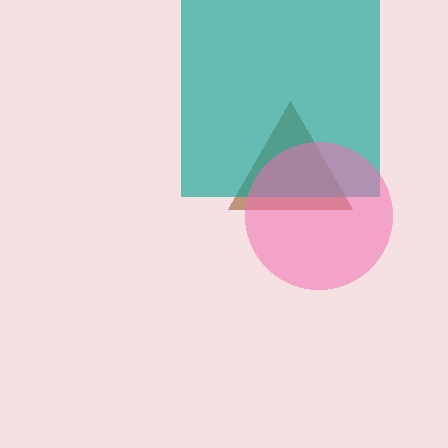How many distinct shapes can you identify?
There are 3 distinct shapes: a brown triangle, a teal square, a pink circle.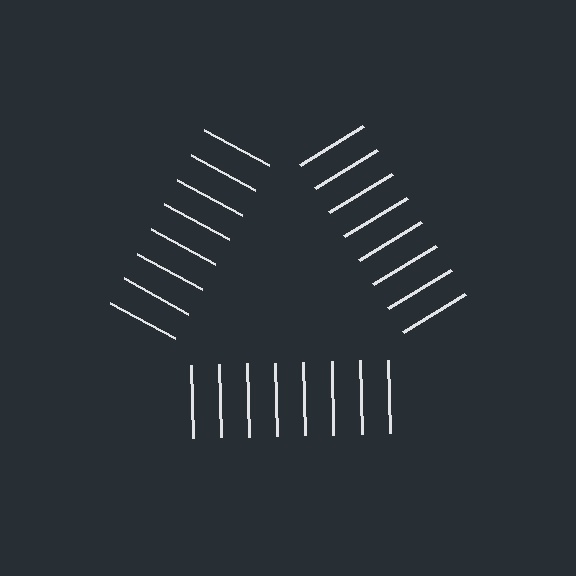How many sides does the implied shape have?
3 sides — the line-ends trace a triangle.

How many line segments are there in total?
24 — 8 along each of the 3 edges.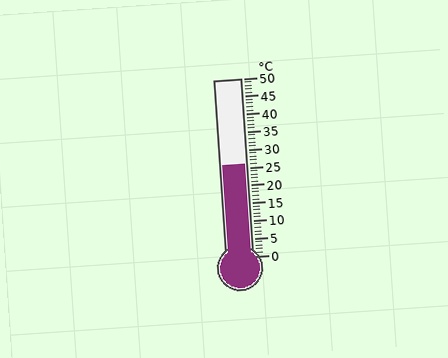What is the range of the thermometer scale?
The thermometer scale ranges from 0°C to 50°C.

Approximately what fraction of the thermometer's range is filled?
The thermometer is filled to approximately 50% of its range.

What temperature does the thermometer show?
The thermometer shows approximately 26°C.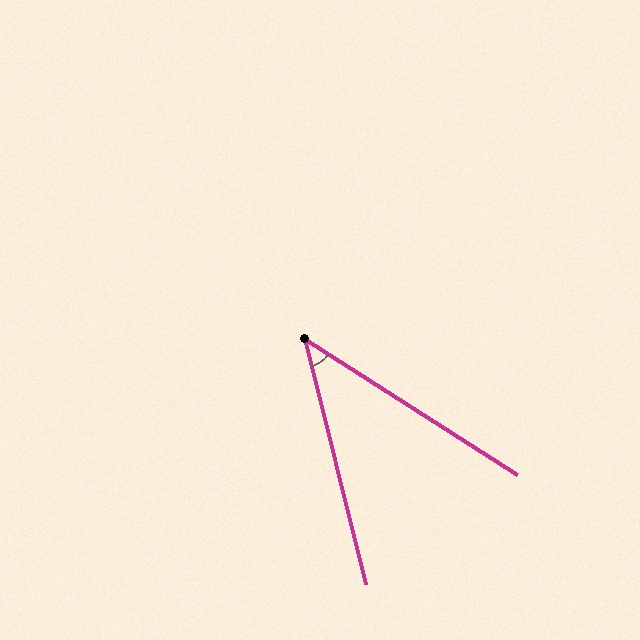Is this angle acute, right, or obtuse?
It is acute.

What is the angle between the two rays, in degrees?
Approximately 43 degrees.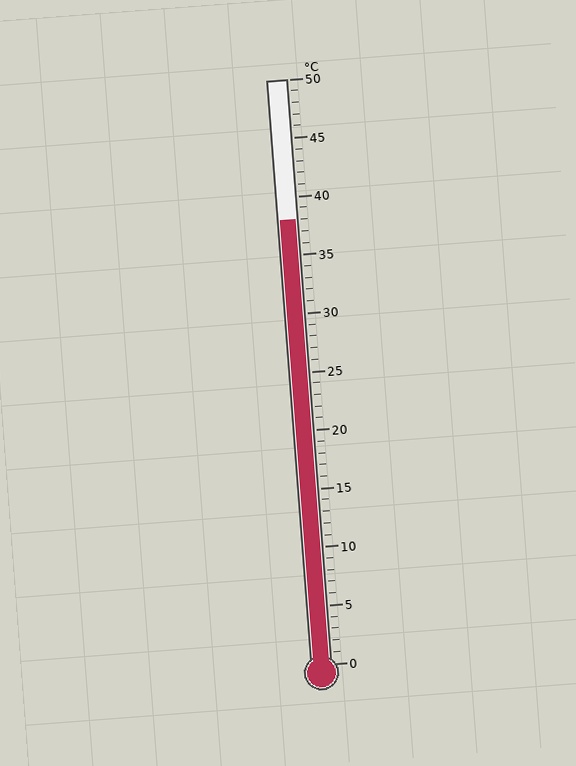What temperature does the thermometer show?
The thermometer shows approximately 38°C.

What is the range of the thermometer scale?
The thermometer scale ranges from 0°C to 50°C.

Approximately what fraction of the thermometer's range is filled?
The thermometer is filled to approximately 75% of its range.